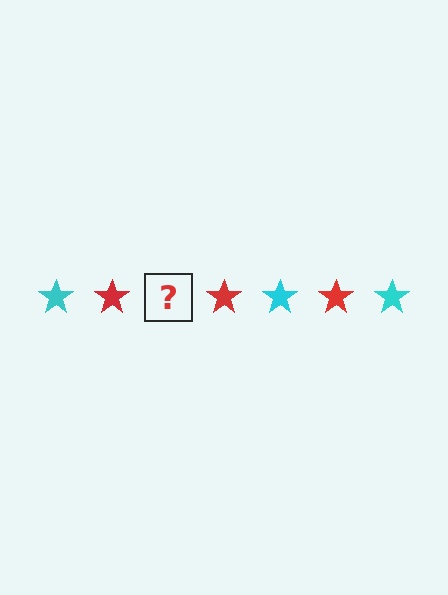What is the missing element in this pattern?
The missing element is a cyan star.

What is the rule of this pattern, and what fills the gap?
The rule is that the pattern cycles through cyan, red stars. The gap should be filled with a cyan star.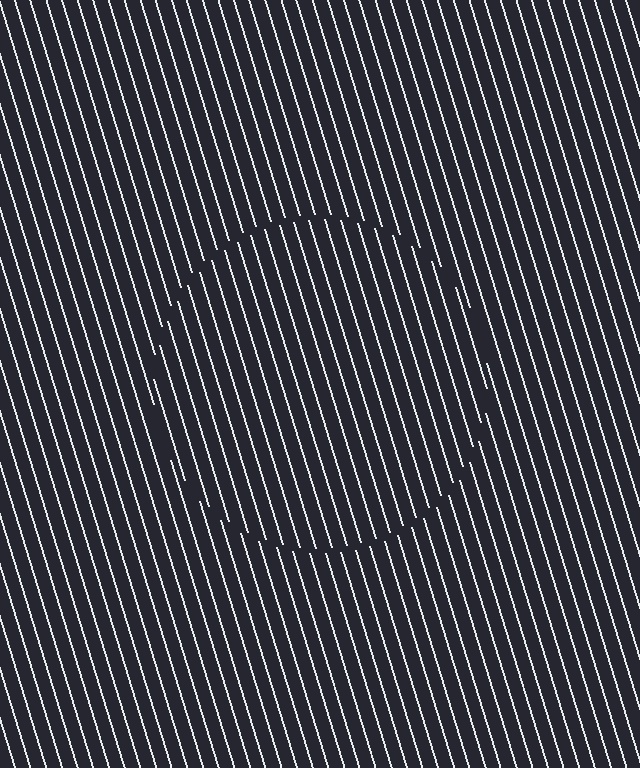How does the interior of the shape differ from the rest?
The interior of the shape contains the same grating, shifted by half a period — the contour is defined by the phase discontinuity where line-ends from the inner and outer gratings abut.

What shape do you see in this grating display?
An illusory circle. The interior of the shape contains the same grating, shifted by half a period — the contour is defined by the phase discontinuity where line-ends from the inner and outer gratings abut.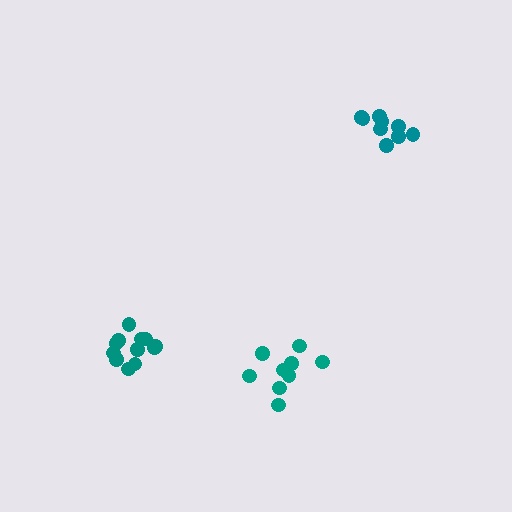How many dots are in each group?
Group 1: 9 dots, Group 2: 9 dots, Group 3: 12 dots (30 total).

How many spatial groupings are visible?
There are 3 spatial groupings.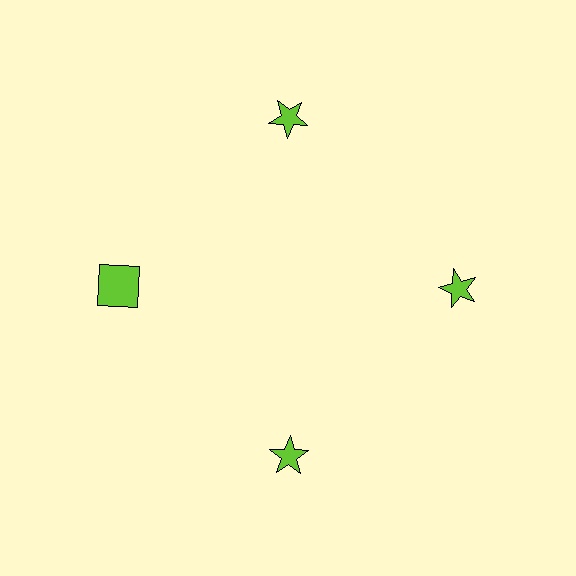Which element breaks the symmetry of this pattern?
The lime square at roughly the 9 o'clock position breaks the symmetry. All other shapes are lime stars.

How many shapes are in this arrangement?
There are 4 shapes arranged in a ring pattern.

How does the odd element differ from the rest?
It has a different shape: square instead of star.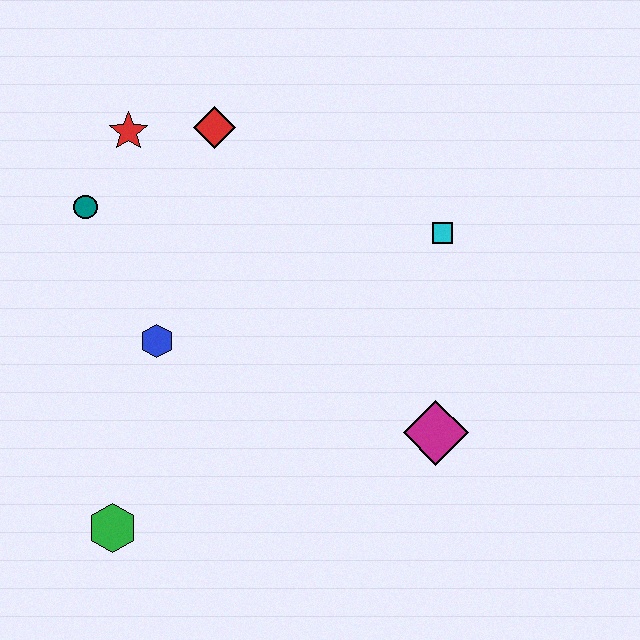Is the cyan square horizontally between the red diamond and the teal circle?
No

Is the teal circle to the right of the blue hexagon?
No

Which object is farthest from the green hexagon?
The cyan square is farthest from the green hexagon.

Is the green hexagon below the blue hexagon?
Yes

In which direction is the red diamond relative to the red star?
The red diamond is to the right of the red star.